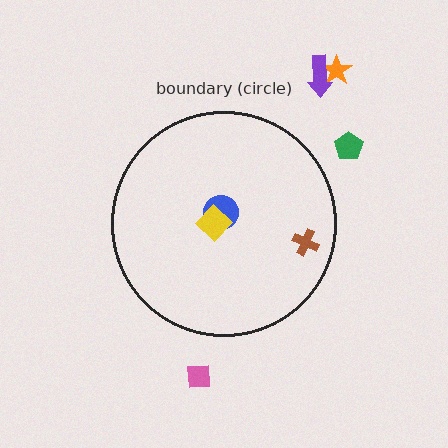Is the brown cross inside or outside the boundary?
Inside.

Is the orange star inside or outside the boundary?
Outside.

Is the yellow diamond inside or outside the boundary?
Inside.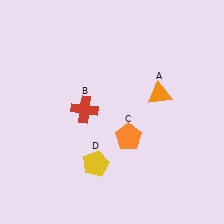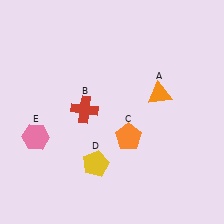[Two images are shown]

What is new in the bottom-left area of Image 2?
A pink hexagon (E) was added in the bottom-left area of Image 2.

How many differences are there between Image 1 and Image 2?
There is 1 difference between the two images.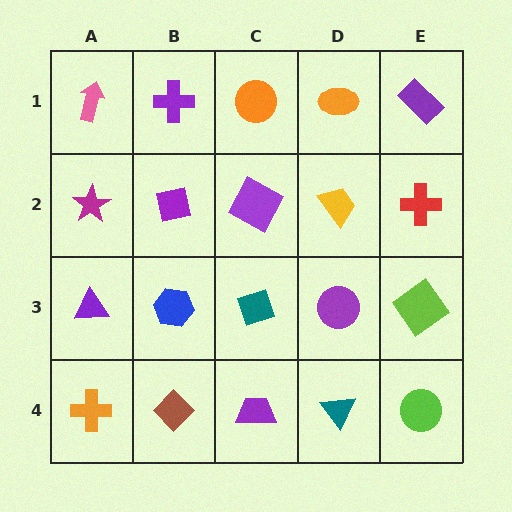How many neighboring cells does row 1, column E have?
2.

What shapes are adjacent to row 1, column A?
A magenta star (row 2, column A), a purple cross (row 1, column B).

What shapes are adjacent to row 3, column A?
A magenta star (row 2, column A), an orange cross (row 4, column A), a blue hexagon (row 3, column B).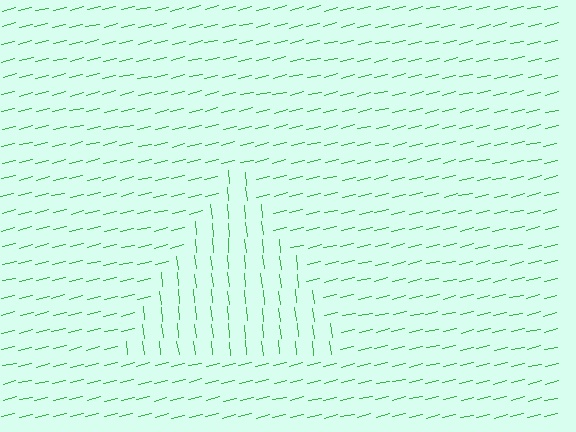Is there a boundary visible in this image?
Yes, there is a texture boundary formed by a change in line orientation.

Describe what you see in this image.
The image is filled with small green line segments. A triangle region in the image has lines oriented differently from the surrounding lines, creating a visible texture boundary.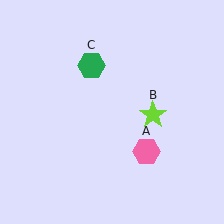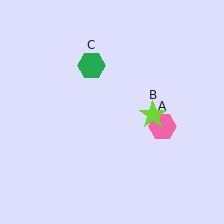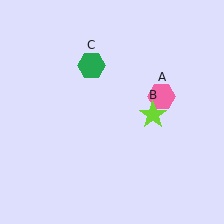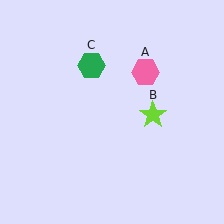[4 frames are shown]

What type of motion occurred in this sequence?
The pink hexagon (object A) rotated counterclockwise around the center of the scene.